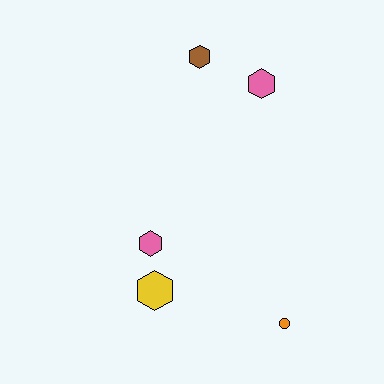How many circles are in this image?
There is 1 circle.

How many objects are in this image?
There are 5 objects.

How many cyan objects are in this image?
There are no cyan objects.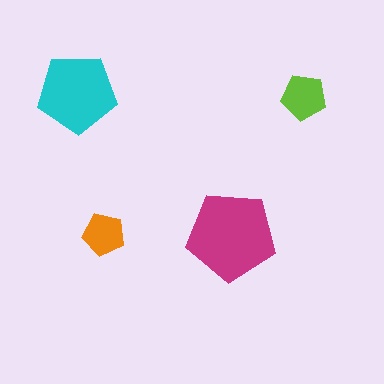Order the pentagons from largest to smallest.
the magenta one, the cyan one, the lime one, the orange one.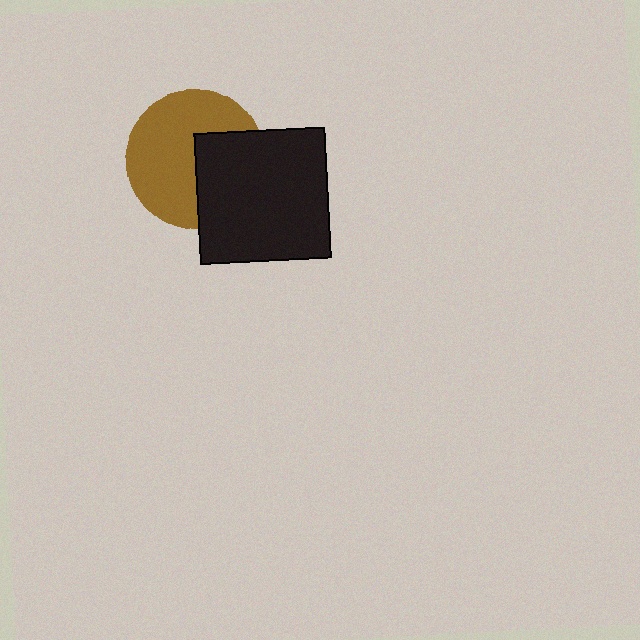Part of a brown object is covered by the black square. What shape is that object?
It is a circle.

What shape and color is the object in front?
The object in front is a black square.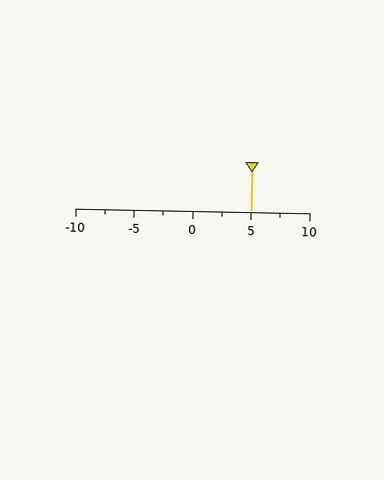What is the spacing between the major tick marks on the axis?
The major ticks are spaced 5 apart.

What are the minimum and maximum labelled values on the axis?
The axis runs from -10 to 10.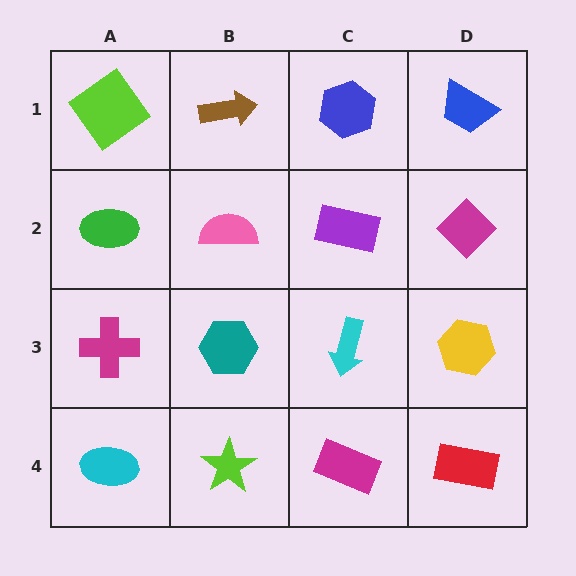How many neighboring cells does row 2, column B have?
4.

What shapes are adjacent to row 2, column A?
A lime diamond (row 1, column A), a magenta cross (row 3, column A), a pink semicircle (row 2, column B).